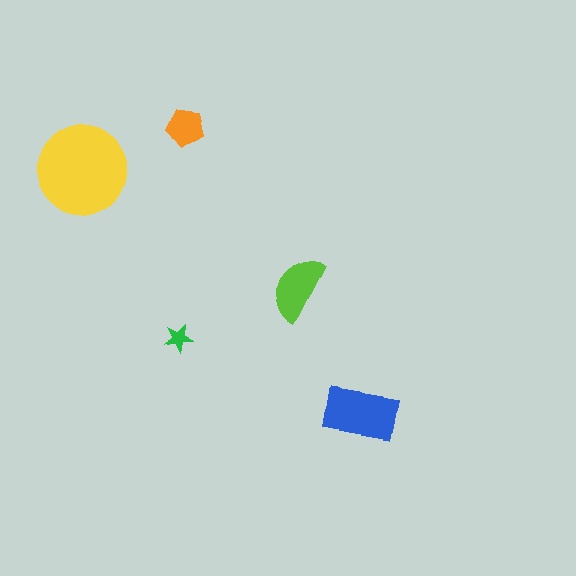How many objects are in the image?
There are 5 objects in the image.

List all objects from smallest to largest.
The green star, the orange pentagon, the lime semicircle, the blue rectangle, the yellow circle.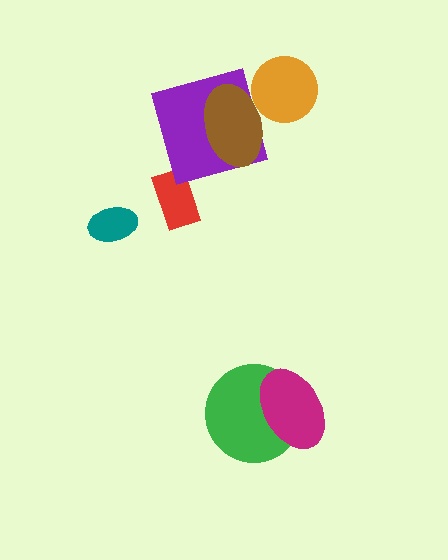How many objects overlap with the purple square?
1 object overlaps with the purple square.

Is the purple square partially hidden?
Yes, it is partially covered by another shape.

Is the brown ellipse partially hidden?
Yes, it is partially covered by another shape.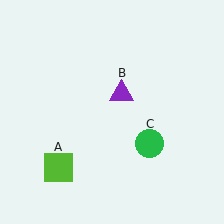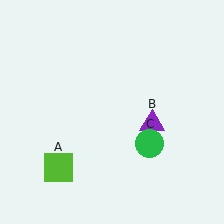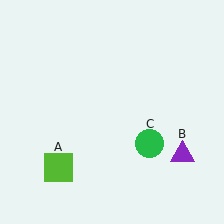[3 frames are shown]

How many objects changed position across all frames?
1 object changed position: purple triangle (object B).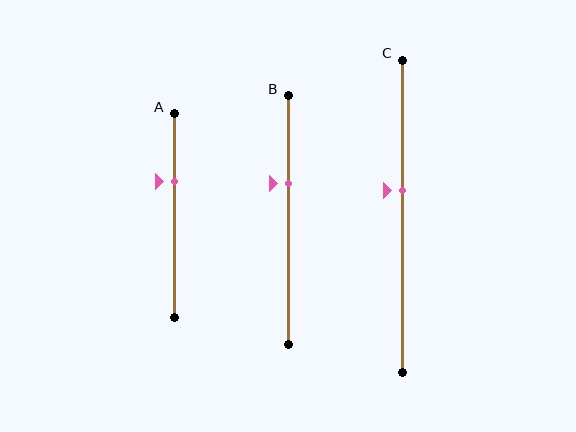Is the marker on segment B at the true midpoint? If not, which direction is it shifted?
No, the marker on segment B is shifted upward by about 15% of the segment length.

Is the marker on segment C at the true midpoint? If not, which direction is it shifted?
No, the marker on segment C is shifted upward by about 8% of the segment length.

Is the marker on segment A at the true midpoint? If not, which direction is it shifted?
No, the marker on segment A is shifted upward by about 17% of the segment length.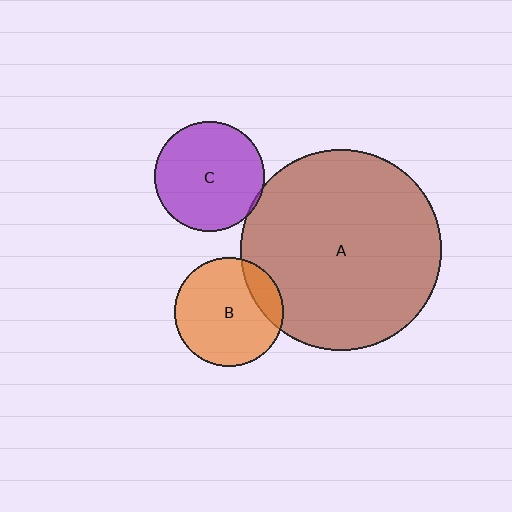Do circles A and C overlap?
Yes.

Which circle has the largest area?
Circle A (brown).